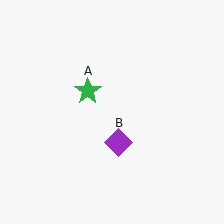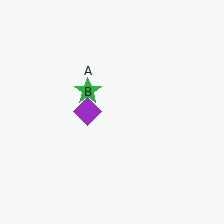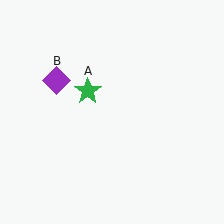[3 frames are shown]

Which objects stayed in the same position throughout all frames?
Green star (object A) remained stationary.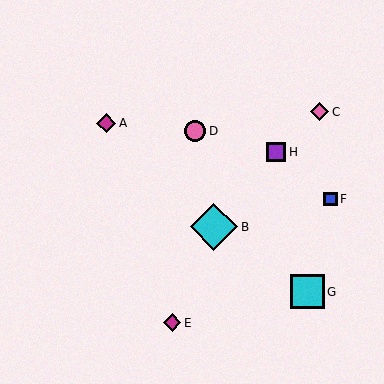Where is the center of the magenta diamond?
The center of the magenta diamond is at (172, 323).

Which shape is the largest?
The cyan diamond (labeled B) is the largest.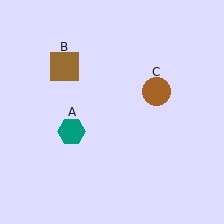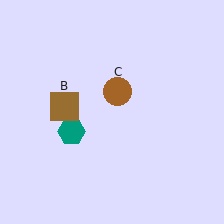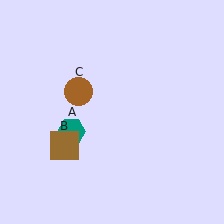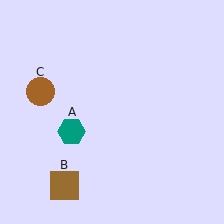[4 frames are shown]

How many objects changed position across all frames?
2 objects changed position: brown square (object B), brown circle (object C).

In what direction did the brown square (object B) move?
The brown square (object B) moved down.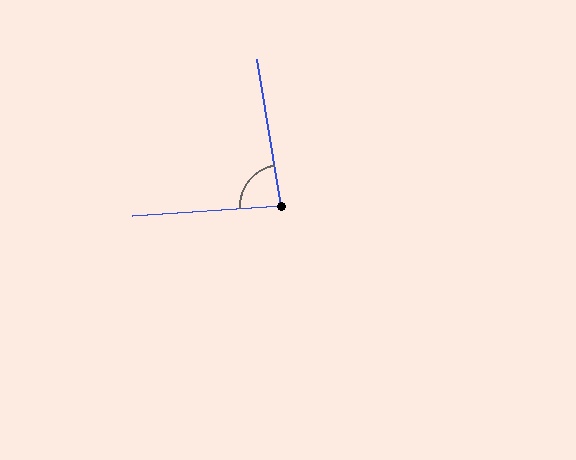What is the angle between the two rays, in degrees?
Approximately 85 degrees.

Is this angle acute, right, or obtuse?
It is acute.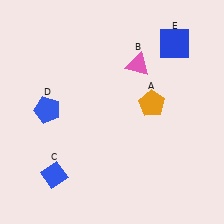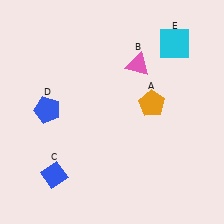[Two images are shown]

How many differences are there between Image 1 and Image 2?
There is 1 difference between the two images.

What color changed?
The square (E) changed from blue in Image 1 to cyan in Image 2.